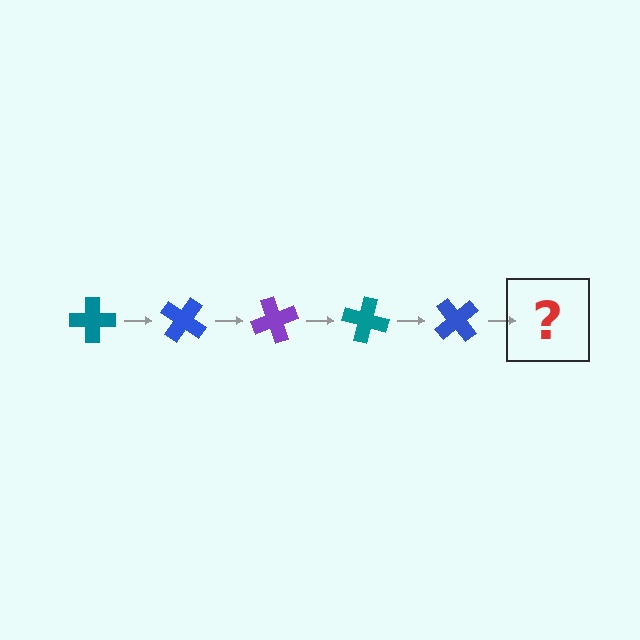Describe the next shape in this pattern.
It should be a purple cross, rotated 175 degrees from the start.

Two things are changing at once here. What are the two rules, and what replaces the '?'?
The two rules are that it rotates 35 degrees each step and the color cycles through teal, blue, and purple. The '?' should be a purple cross, rotated 175 degrees from the start.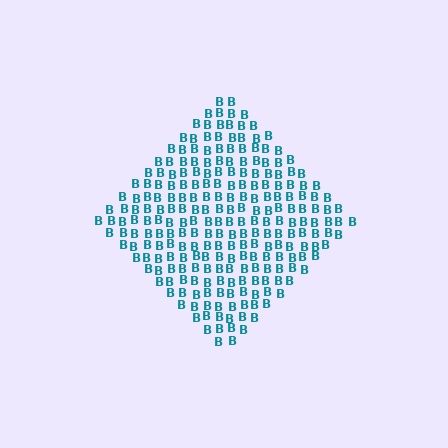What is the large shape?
The large shape is a diamond.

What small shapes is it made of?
It is made of small letter B's.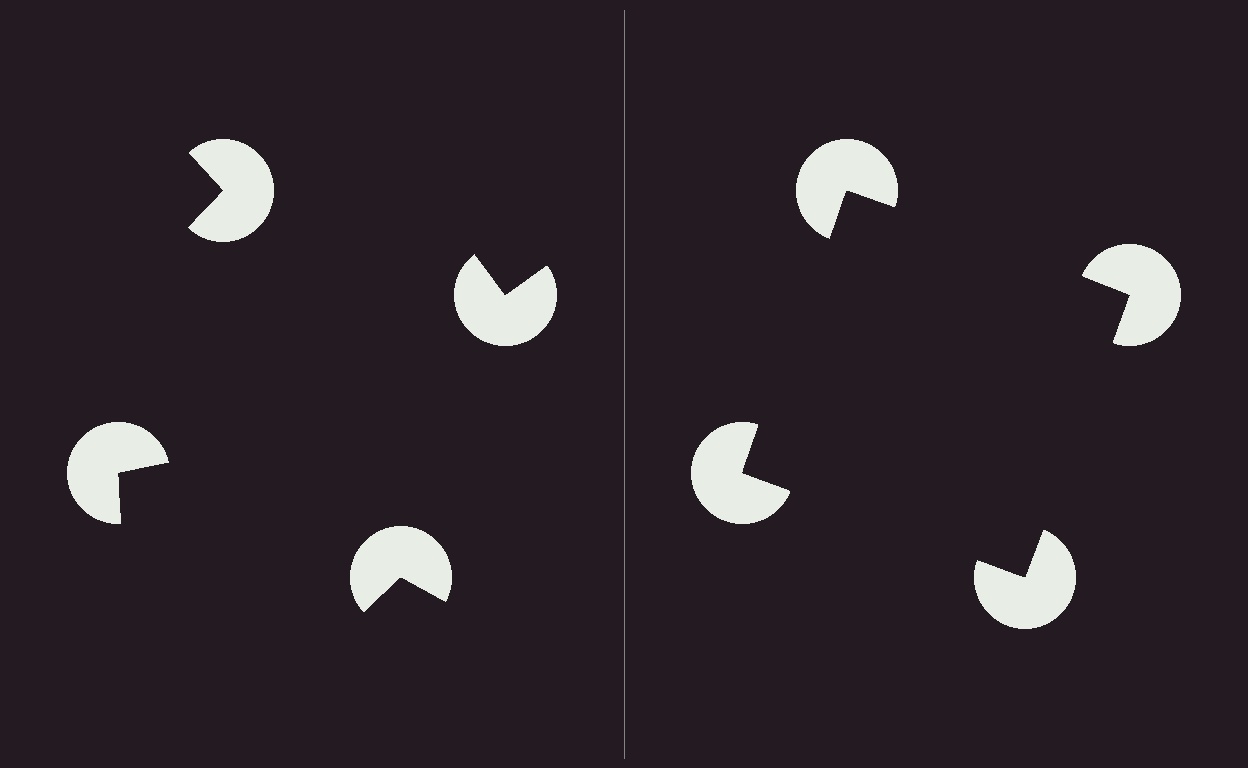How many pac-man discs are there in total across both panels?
8 — 4 on each side.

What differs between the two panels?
The pac-man discs are positioned identically on both sides; only the wedge orientations differ. On the right they align to a square; on the left they are misaligned.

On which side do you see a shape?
An illusory square appears on the right side. On the left side the wedge cuts are rotated, so no coherent shape forms.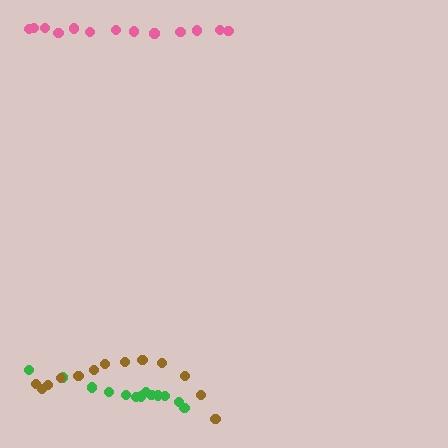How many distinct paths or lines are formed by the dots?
There are 3 distinct paths.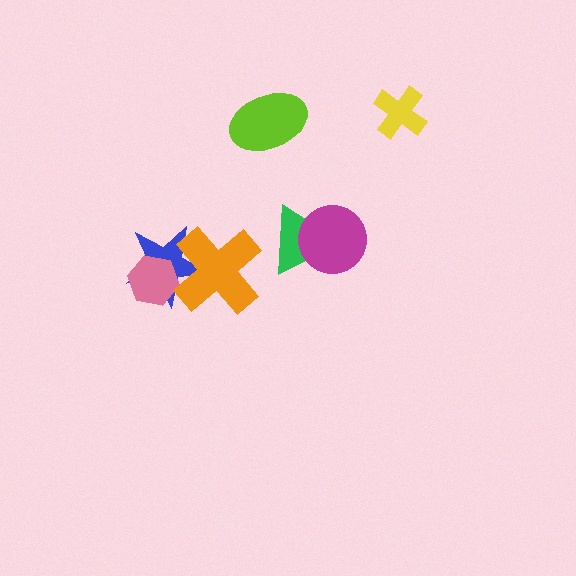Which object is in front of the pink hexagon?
The orange cross is in front of the pink hexagon.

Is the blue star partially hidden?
Yes, it is partially covered by another shape.